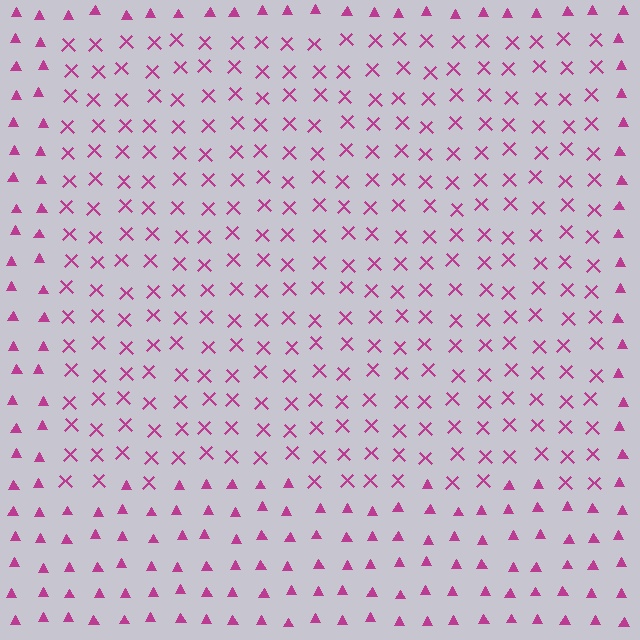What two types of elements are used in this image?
The image uses X marks inside the rectangle region and triangles outside it.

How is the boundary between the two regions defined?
The boundary is defined by a change in element shape: X marks inside vs. triangles outside. All elements share the same color and spacing.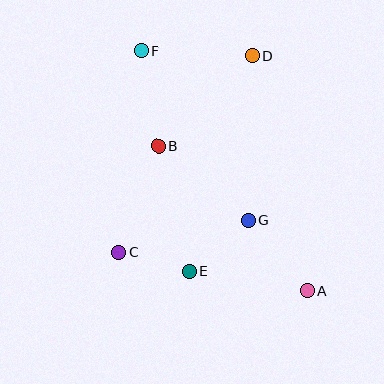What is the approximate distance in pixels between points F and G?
The distance between F and G is approximately 200 pixels.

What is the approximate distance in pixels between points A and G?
The distance between A and G is approximately 92 pixels.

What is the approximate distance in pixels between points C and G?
The distance between C and G is approximately 133 pixels.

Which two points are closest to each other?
Points C and E are closest to each other.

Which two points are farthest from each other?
Points A and F are farthest from each other.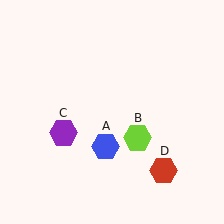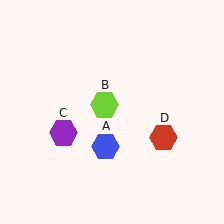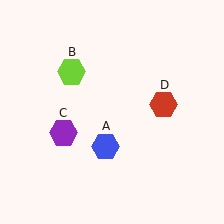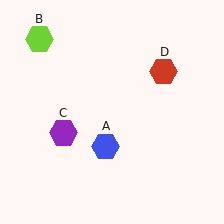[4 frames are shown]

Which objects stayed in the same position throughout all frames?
Blue hexagon (object A) and purple hexagon (object C) remained stationary.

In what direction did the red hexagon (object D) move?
The red hexagon (object D) moved up.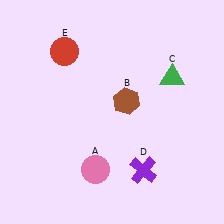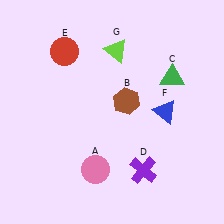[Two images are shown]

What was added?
A blue triangle (F), a lime triangle (G) were added in Image 2.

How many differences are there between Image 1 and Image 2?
There are 2 differences between the two images.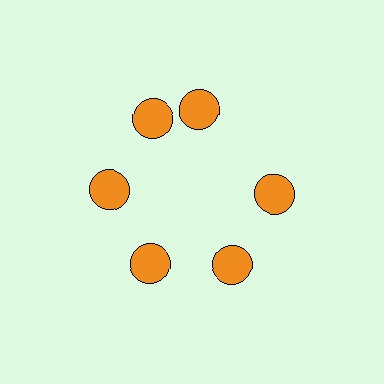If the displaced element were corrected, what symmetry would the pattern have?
It would have 6-fold rotational symmetry — the pattern would map onto itself every 60 degrees.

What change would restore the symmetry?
The symmetry would be restored by rotating it back into even spacing with its neighbors so that all 6 circles sit at equal angles and equal distance from the center.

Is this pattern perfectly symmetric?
No. The 6 orange circles are arranged in a ring, but one element near the 1 o'clock position is rotated out of alignment along the ring, breaking the 6-fold rotational symmetry.